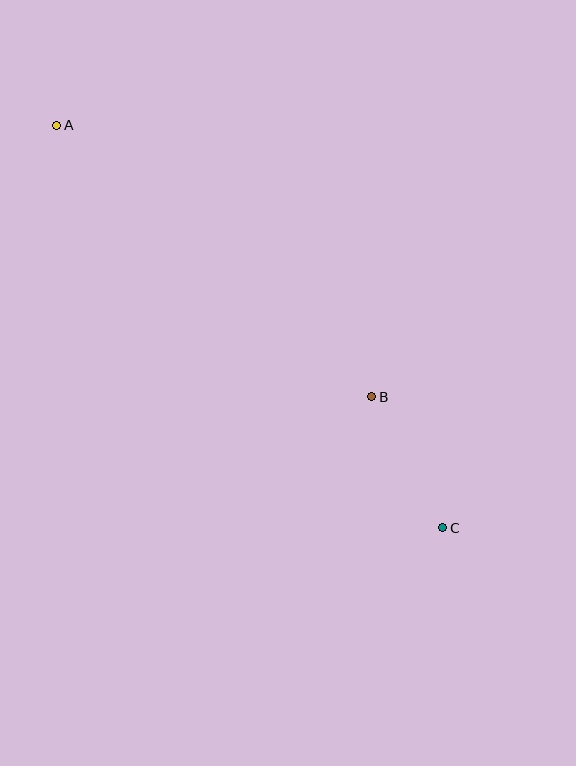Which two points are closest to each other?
Points B and C are closest to each other.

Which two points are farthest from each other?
Points A and C are farthest from each other.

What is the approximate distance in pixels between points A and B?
The distance between A and B is approximately 416 pixels.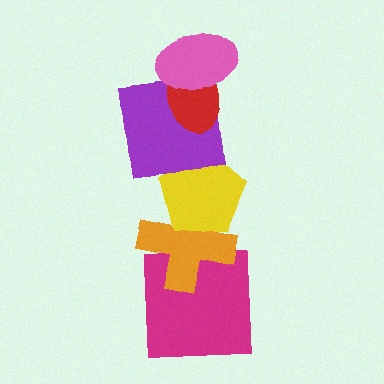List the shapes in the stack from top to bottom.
From top to bottom: the pink ellipse, the red ellipse, the purple square, the yellow pentagon, the orange cross, the magenta square.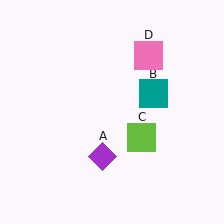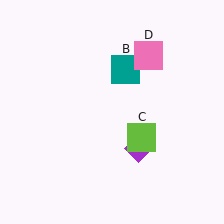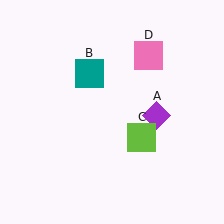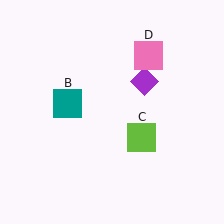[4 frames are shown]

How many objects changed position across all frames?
2 objects changed position: purple diamond (object A), teal square (object B).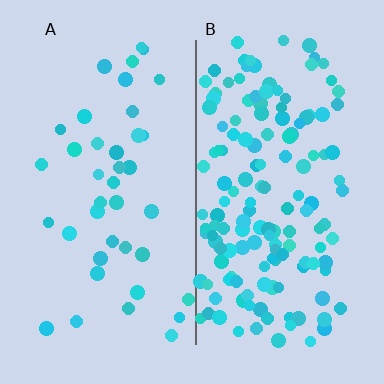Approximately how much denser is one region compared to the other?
Approximately 3.7× — region B over region A.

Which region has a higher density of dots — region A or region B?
B (the right).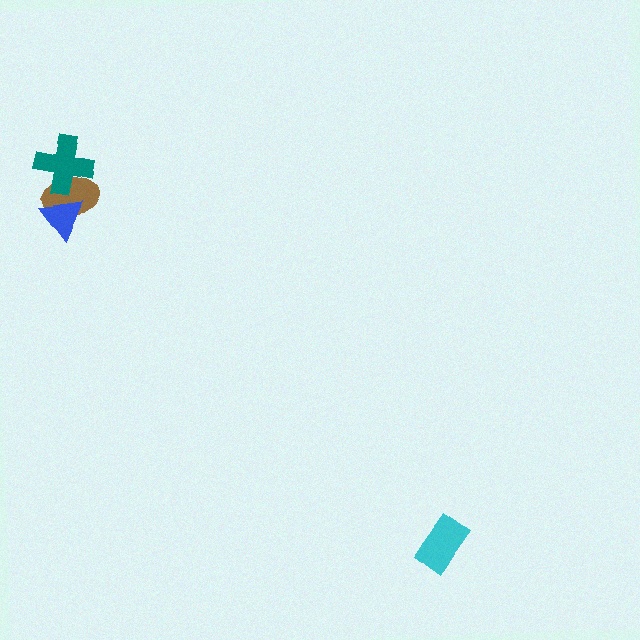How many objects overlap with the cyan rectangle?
0 objects overlap with the cyan rectangle.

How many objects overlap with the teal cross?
1 object overlaps with the teal cross.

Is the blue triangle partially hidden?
No, no other shape covers it.